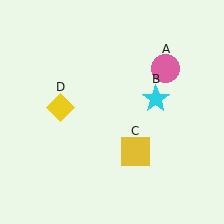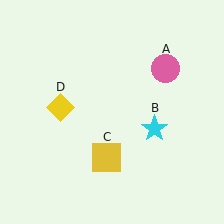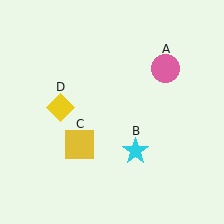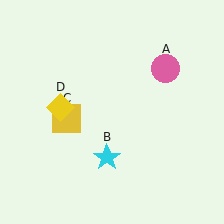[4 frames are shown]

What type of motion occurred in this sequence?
The cyan star (object B), yellow square (object C) rotated clockwise around the center of the scene.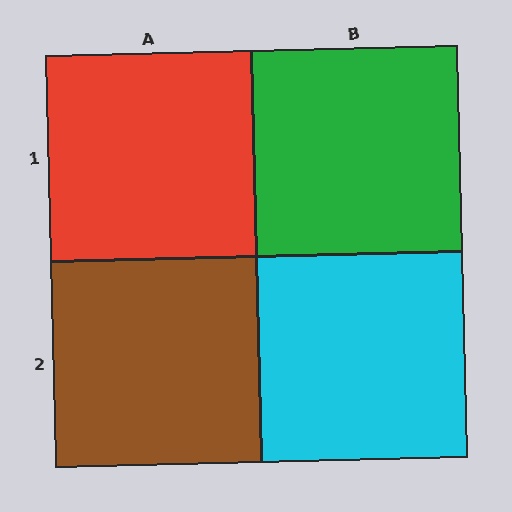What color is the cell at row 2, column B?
Cyan.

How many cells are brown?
1 cell is brown.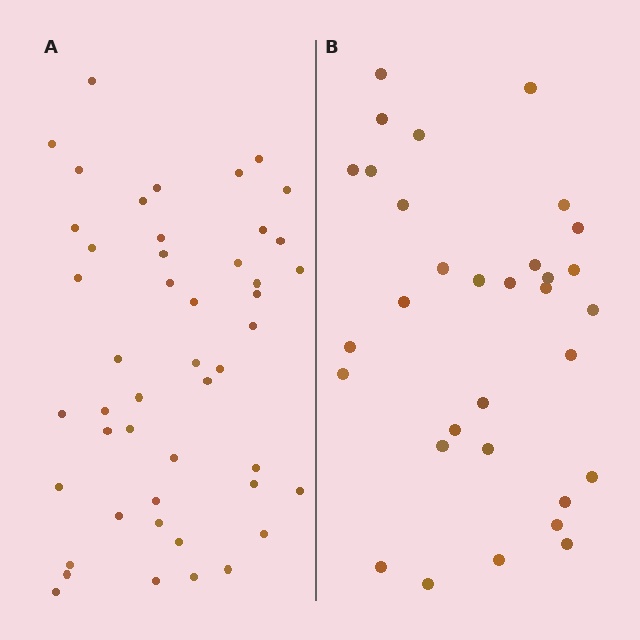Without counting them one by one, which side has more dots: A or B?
Region A (the left region) has more dots.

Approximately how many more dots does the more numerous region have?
Region A has approximately 15 more dots than region B.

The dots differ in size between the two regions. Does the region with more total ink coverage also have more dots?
No. Region B has more total ink coverage because its dots are larger, but region A actually contains more individual dots. Total area can be misleading — the number of items is what matters here.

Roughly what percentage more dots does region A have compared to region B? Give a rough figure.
About 45% more.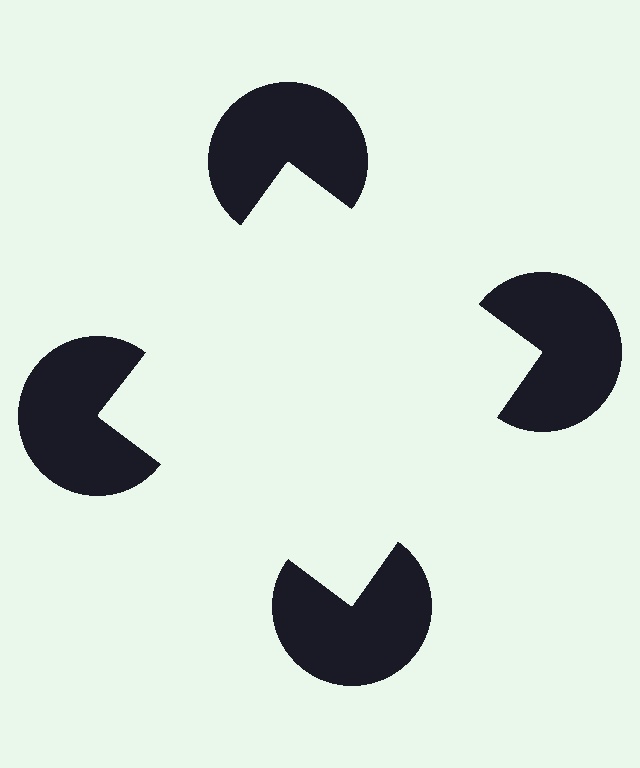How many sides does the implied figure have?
4 sides.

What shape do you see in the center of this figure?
An illusory square — its edges are inferred from the aligned wedge cuts in the pac-man discs, not physically drawn.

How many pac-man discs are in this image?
There are 4 — one at each vertex of the illusory square.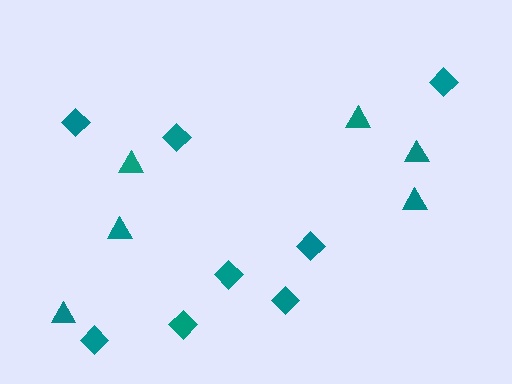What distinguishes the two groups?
There are 2 groups: one group of diamonds (8) and one group of triangles (6).